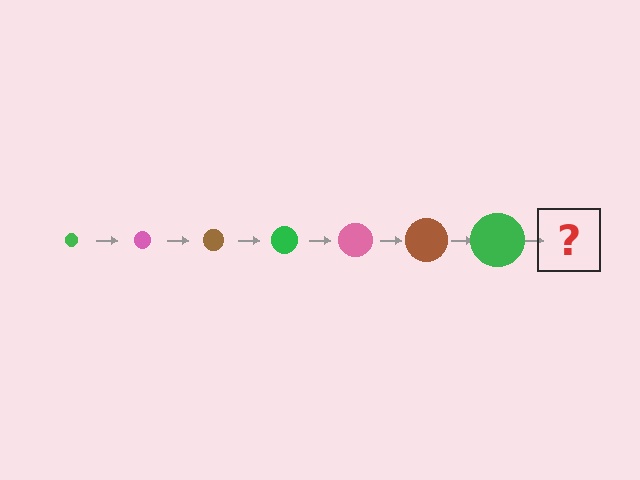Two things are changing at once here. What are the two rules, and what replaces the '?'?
The two rules are that the circle grows larger each step and the color cycles through green, pink, and brown. The '?' should be a pink circle, larger than the previous one.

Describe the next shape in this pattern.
It should be a pink circle, larger than the previous one.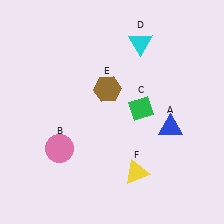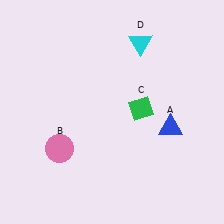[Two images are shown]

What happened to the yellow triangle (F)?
The yellow triangle (F) was removed in Image 2. It was in the bottom-right area of Image 1.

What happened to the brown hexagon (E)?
The brown hexagon (E) was removed in Image 2. It was in the top-left area of Image 1.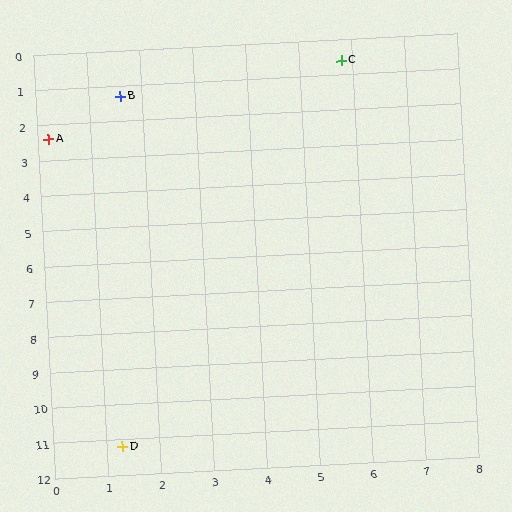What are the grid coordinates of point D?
Point D is at approximately (1.3, 11.2).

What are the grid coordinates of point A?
Point A is at approximately (0.2, 2.4).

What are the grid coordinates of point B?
Point B is at approximately (1.6, 1.3).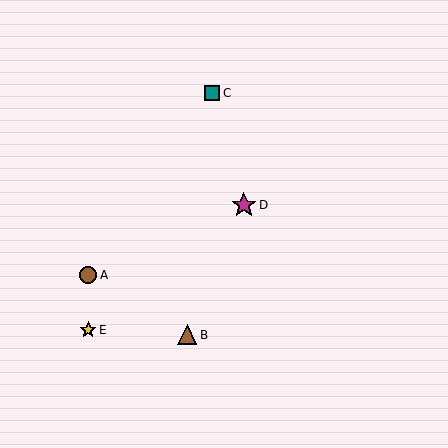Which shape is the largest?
The magenta star (labeled D) is the largest.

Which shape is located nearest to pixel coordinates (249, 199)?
The magenta star (labeled D) at (244, 205) is nearest to that location.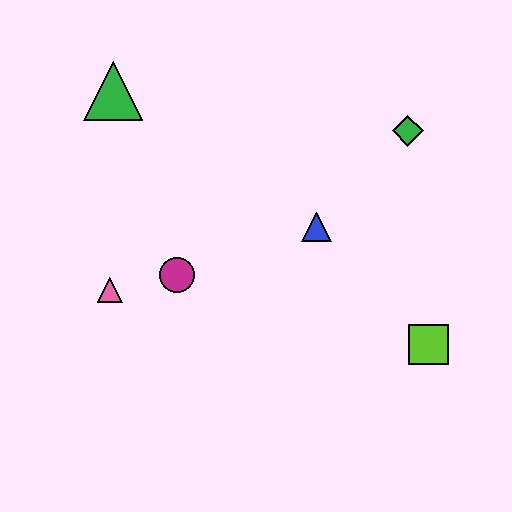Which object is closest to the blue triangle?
The green diamond is closest to the blue triangle.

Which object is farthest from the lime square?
The green triangle is farthest from the lime square.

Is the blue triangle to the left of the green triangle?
No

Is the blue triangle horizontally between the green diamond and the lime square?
No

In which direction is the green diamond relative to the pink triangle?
The green diamond is to the right of the pink triangle.